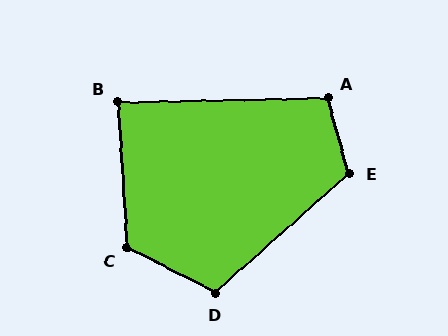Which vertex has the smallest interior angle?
B, at approximately 87 degrees.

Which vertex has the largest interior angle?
C, at approximately 121 degrees.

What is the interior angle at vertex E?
Approximately 116 degrees (obtuse).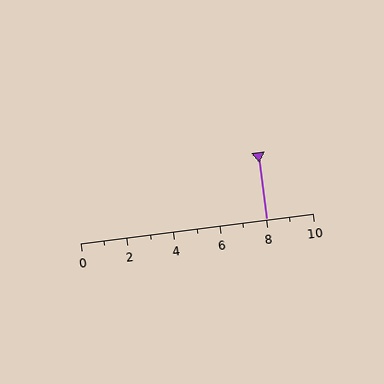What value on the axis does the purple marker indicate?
The marker indicates approximately 8.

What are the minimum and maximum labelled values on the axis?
The axis runs from 0 to 10.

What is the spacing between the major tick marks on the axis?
The major ticks are spaced 2 apart.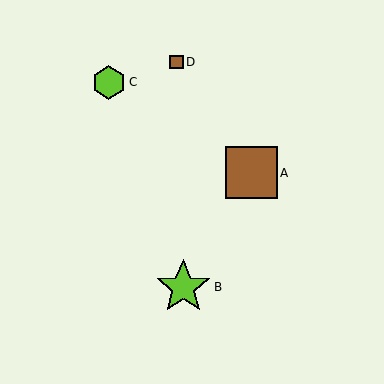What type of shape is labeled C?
Shape C is a lime hexagon.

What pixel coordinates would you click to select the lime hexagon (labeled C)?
Click at (109, 82) to select the lime hexagon C.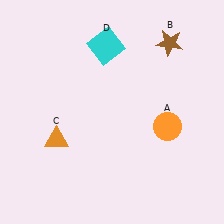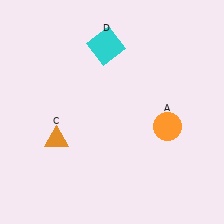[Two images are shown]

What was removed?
The brown star (B) was removed in Image 2.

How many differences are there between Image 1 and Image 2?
There is 1 difference between the two images.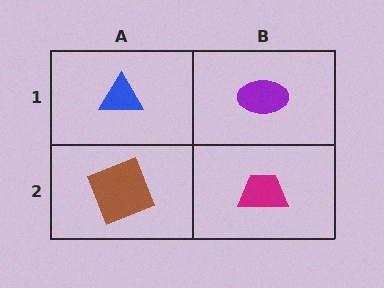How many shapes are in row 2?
2 shapes.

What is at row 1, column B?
A purple ellipse.